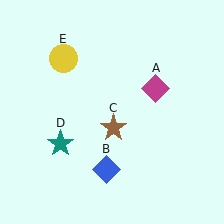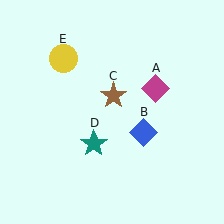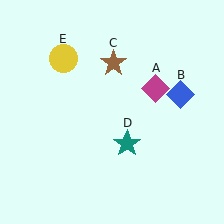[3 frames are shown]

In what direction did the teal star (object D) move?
The teal star (object D) moved right.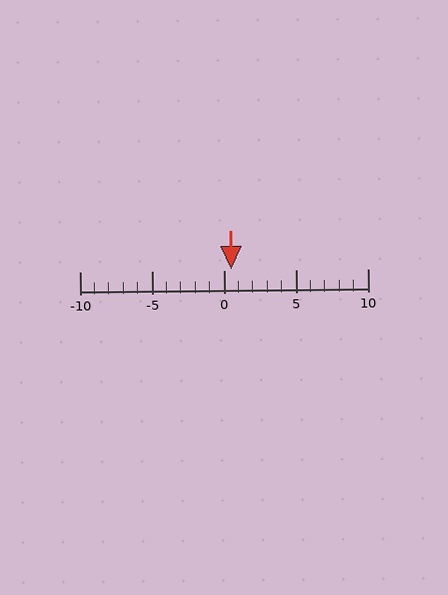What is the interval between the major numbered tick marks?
The major tick marks are spaced 5 units apart.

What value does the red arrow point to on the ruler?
The red arrow points to approximately 0.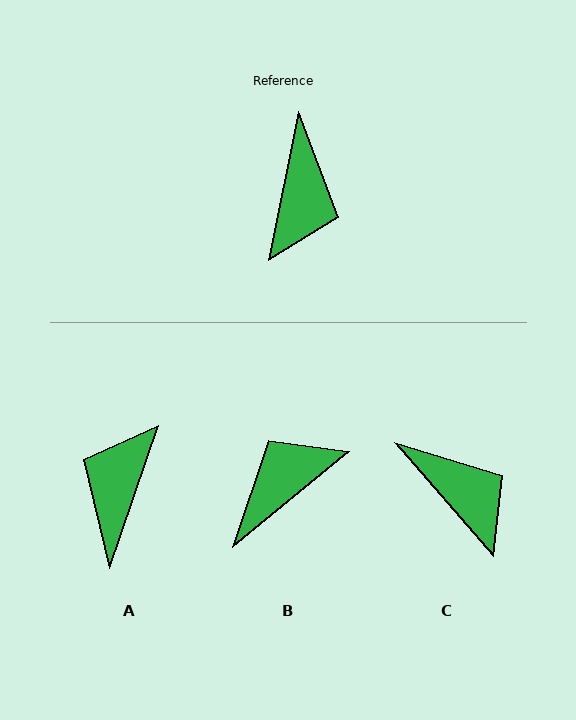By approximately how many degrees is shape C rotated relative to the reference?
Approximately 52 degrees counter-clockwise.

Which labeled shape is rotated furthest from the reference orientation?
A, about 172 degrees away.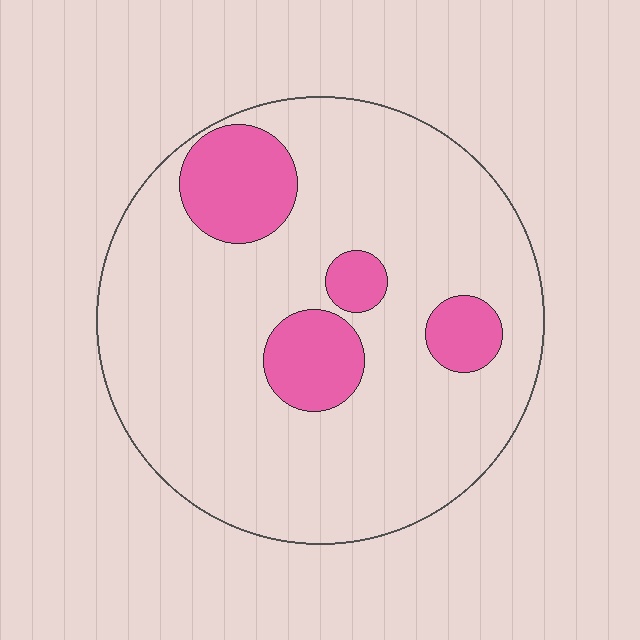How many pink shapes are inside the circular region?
4.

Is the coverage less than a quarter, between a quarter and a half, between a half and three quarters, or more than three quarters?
Less than a quarter.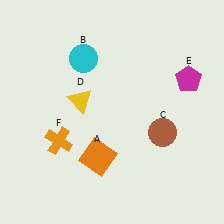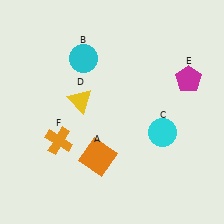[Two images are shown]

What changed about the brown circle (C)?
In Image 1, C is brown. In Image 2, it changed to cyan.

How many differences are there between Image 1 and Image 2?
There is 1 difference between the two images.